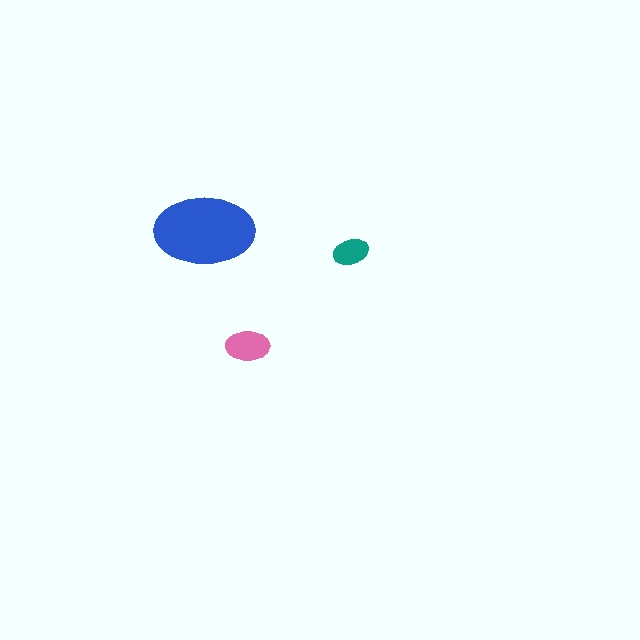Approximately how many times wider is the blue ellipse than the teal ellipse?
About 3 times wider.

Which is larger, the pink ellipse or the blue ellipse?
The blue one.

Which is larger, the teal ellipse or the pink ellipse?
The pink one.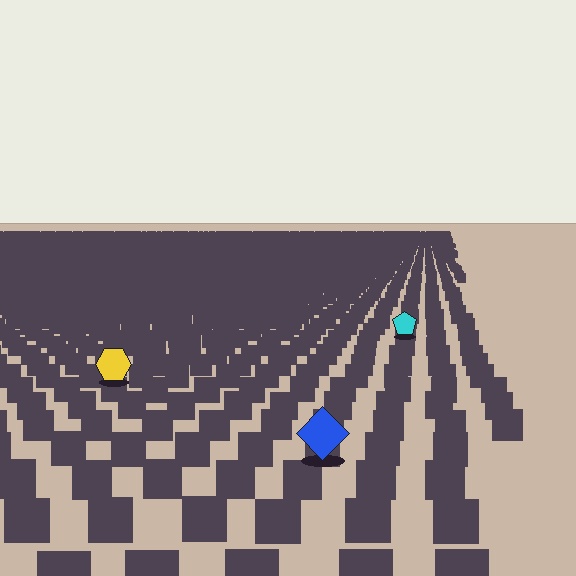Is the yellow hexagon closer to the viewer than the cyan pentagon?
Yes. The yellow hexagon is closer — you can tell from the texture gradient: the ground texture is coarser near it.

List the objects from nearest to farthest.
From nearest to farthest: the blue diamond, the yellow hexagon, the cyan pentagon.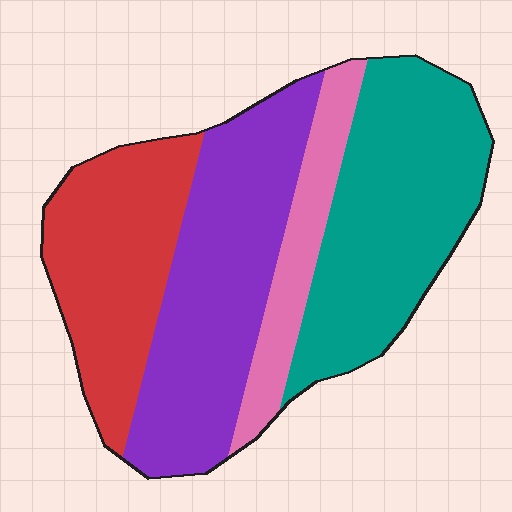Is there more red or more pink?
Red.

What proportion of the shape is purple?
Purple covers around 30% of the shape.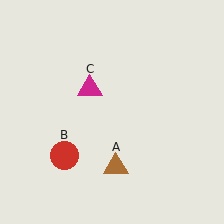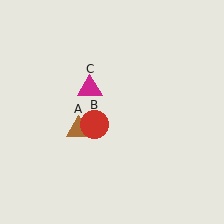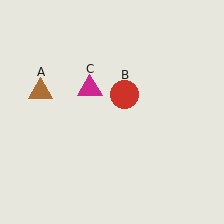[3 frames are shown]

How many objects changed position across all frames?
2 objects changed position: brown triangle (object A), red circle (object B).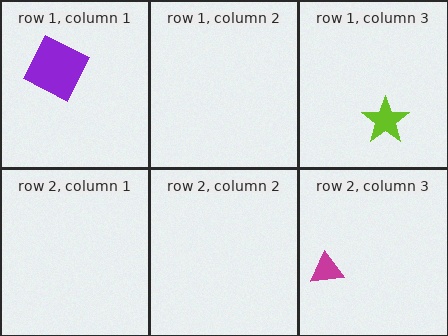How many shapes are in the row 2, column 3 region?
1.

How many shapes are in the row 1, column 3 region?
1.